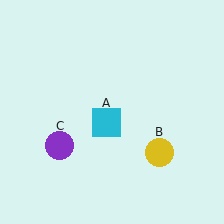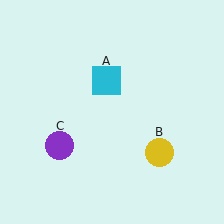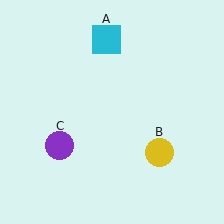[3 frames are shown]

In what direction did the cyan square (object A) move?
The cyan square (object A) moved up.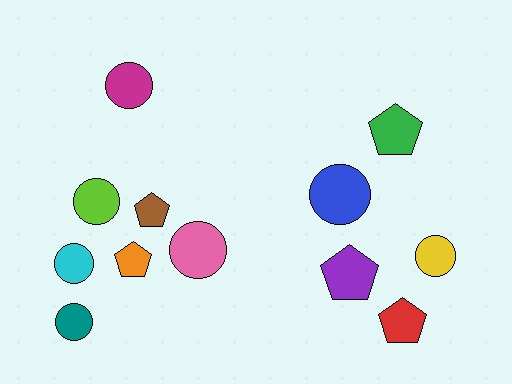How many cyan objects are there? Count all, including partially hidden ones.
There is 1 cyan object.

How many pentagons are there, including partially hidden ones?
There are 5 pentagons.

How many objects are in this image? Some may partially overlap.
There are 12 objects.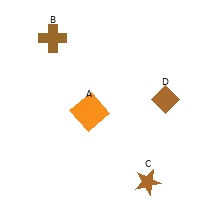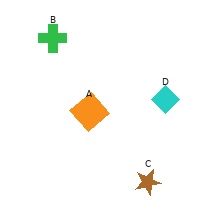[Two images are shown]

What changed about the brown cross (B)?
In Image 1, B is brown. In Image 2, it changed to green.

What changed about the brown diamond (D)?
In Image 1, D is brown. In Image 2, it changed to cyan.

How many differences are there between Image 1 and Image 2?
There are 2 differences between the two images.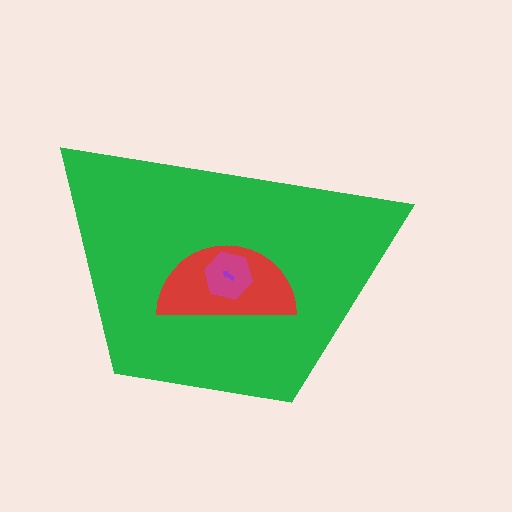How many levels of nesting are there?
4.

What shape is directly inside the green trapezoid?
The red semicircle.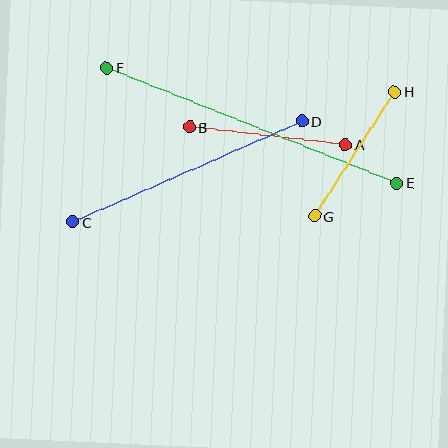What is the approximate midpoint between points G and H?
The midpoint is at approximately (355, 154) pixels.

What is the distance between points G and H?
The distance is approximately 147 pixels.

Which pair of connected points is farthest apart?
Points E and F are farthest apart.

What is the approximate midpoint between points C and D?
The midpoint is at approximately (187, 172) pixels.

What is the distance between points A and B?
The distance is approximately 157 pixels.